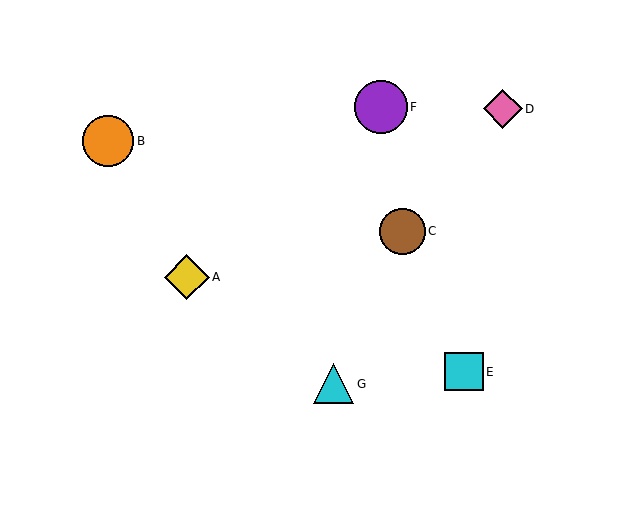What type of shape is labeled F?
Shape F is a purple circle.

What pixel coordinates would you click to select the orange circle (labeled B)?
Click at (108, 141) to select the orange circle B.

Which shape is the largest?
The purple circle (labeled F) is the largest.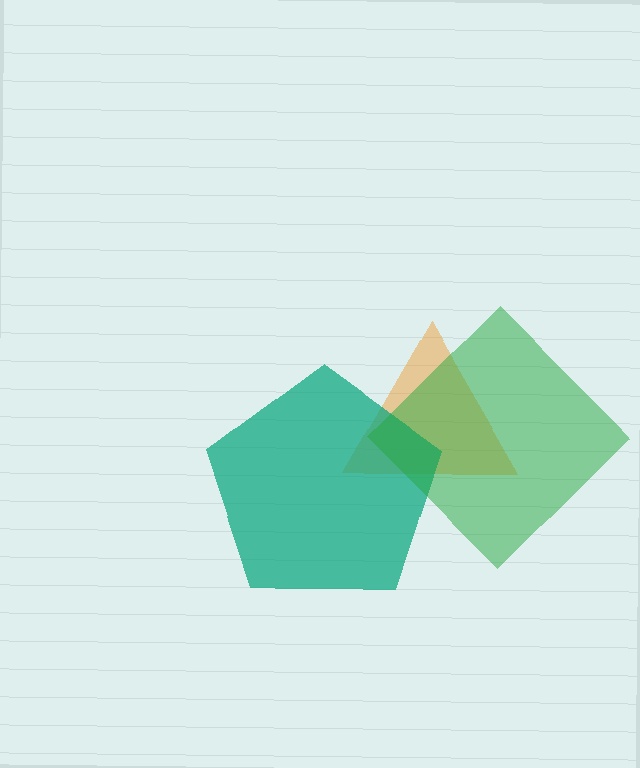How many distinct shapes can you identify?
There are 3 distinct shapes: an orange triangle, a teal pentagon, a green diamond.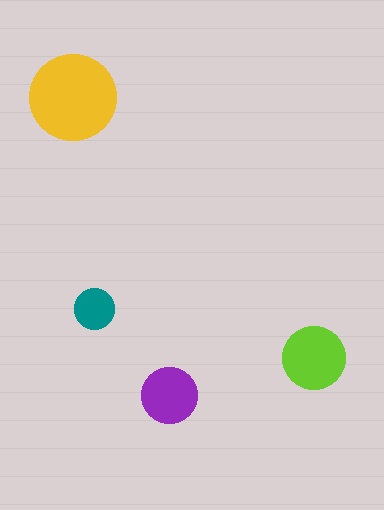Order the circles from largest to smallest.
the yellow one, the lime one, the purple one, the teal one.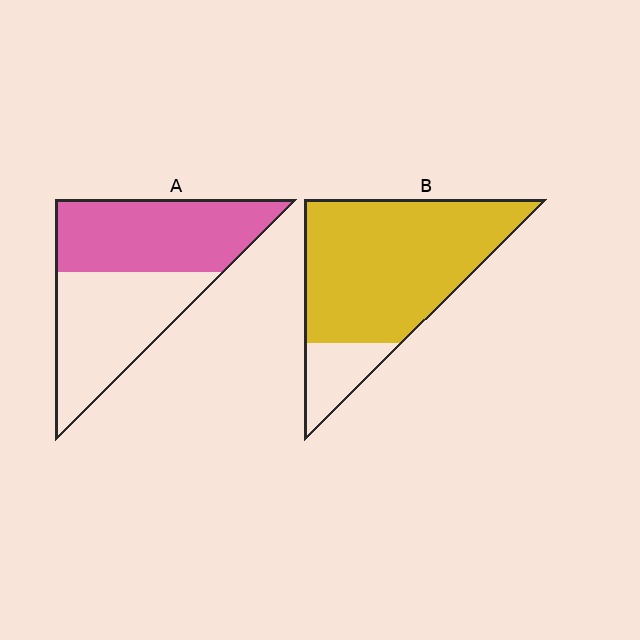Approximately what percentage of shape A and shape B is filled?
A is approximately 50% and B is approximately 85%.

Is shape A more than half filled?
Roughly half.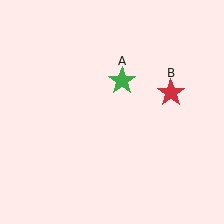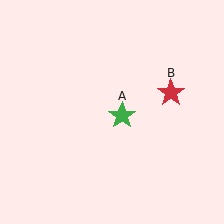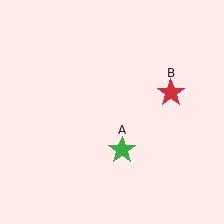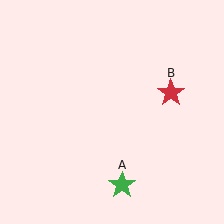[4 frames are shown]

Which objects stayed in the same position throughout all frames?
Red star (object B) remained stationary.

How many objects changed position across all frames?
1 object changed position: green star (object A).